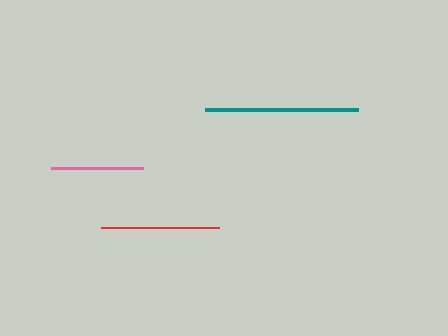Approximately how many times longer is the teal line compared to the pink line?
The teal line is approximately 1.7 times the length of the pink line.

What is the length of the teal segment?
The teal segment is approximately 153 pixels long.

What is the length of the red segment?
The red segment is approximately 117 pixels long.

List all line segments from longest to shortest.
From longest to shortest: teal, red, pink.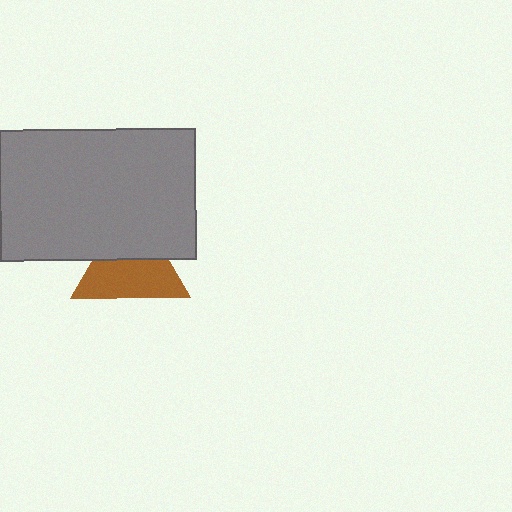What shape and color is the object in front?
The object in front is a gray rectangle.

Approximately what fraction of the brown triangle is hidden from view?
Roughly 41% of the brown triangle is hidden behind the gray rectangle.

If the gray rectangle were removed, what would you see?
You would see the complete brown triangle.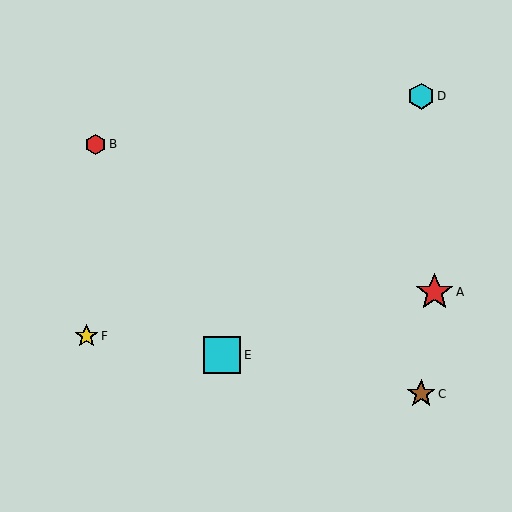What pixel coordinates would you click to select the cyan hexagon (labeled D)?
Click at (421, 96) to select the cyan hexagon D.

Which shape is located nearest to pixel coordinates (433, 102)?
The cyan hexagon (labeled D) at (421, 96) is nearest to that location.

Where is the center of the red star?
The center of the red star is at (434, 292).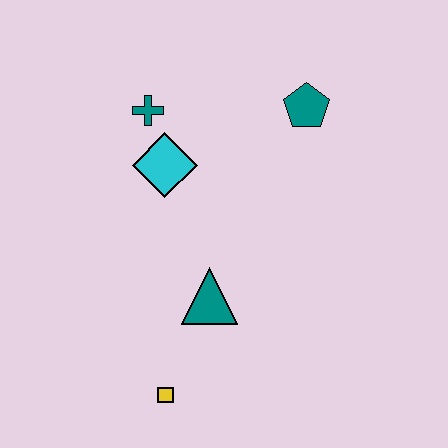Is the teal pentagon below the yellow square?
No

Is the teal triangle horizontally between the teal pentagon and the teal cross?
Yes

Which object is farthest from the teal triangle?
The teal pentagon is farthest from the teal triangle.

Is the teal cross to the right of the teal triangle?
No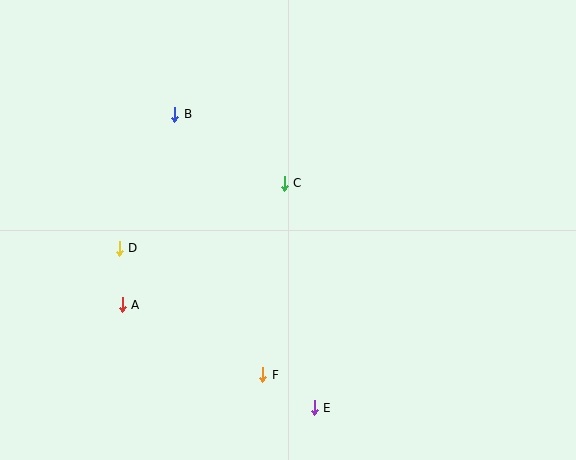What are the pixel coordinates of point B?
Point B is at (175, 114).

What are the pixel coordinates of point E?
Point E is at (314, 408).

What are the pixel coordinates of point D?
Point D is at (119, 248).